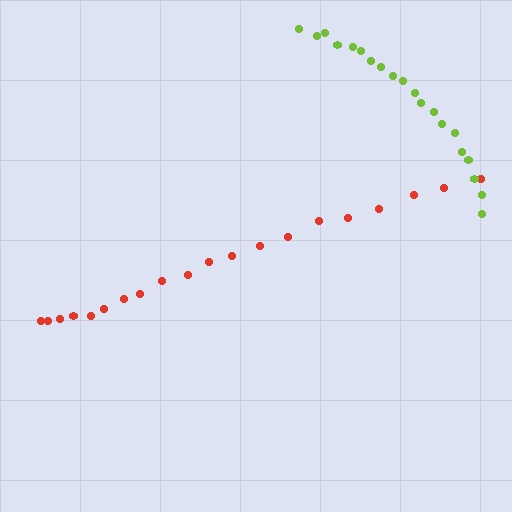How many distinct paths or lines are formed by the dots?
There are 2 distinct paths.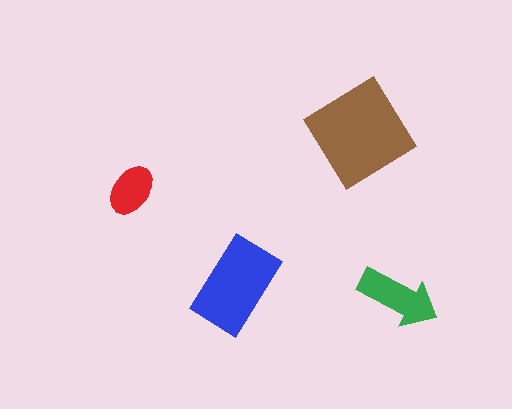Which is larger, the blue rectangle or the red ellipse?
The blue rectangle.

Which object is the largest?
The brown diamond.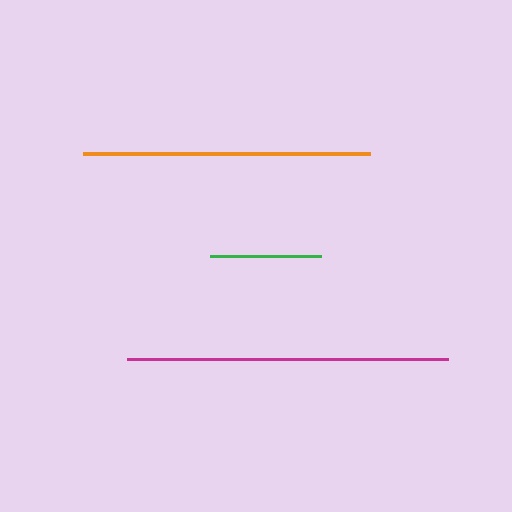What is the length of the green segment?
The green segment is approximately 110 pixels long.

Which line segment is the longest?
The magenta line is the longest at approximately 321 pixels.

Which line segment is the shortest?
The green line is the shortest at approximately 110 pixels.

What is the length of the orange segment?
The orange segment is approximately 287 pixels long.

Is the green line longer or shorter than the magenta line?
The magenta line is longer than the green line.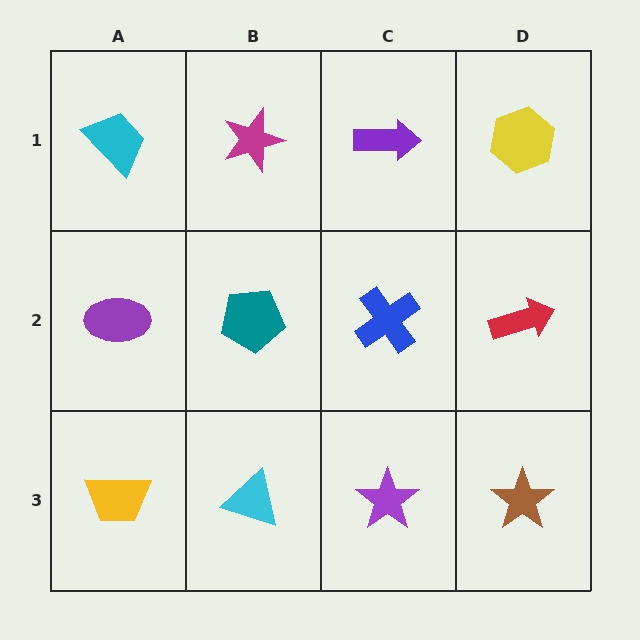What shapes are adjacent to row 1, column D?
A red arrow (row 2, column D), a purple arrow (row 1, column C).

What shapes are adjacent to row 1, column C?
A blue cross (row 2, column C), a magenta star (row 1, column B), a yellow hexagon (row 1, column D).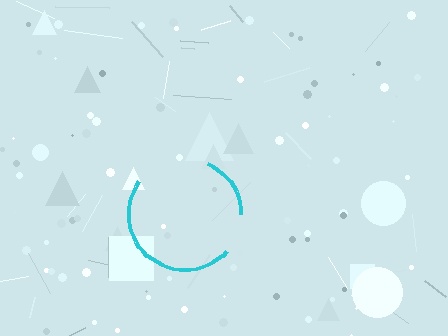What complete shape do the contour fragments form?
The contour fragments form a circle.